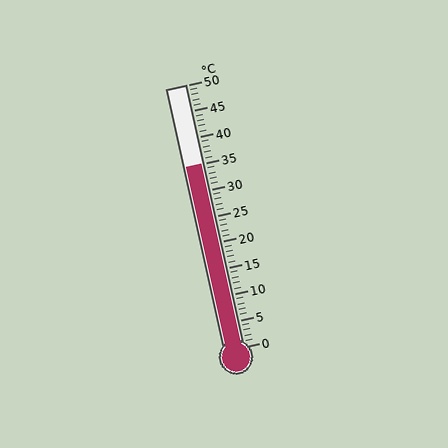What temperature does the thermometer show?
The thermometer shows approximately 35°C.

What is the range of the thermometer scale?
The thermometer scale ranges from 0°C to 50°C.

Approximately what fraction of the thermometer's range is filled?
The thermometer is filled to approximately 70% of its range.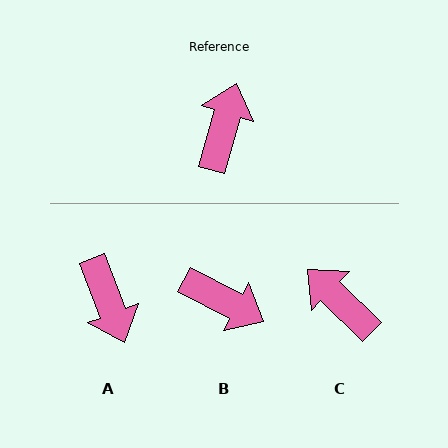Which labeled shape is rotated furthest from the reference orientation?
A, about 142 degrees away.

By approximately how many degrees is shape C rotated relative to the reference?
Approximately 62 degrees counter-clockwise.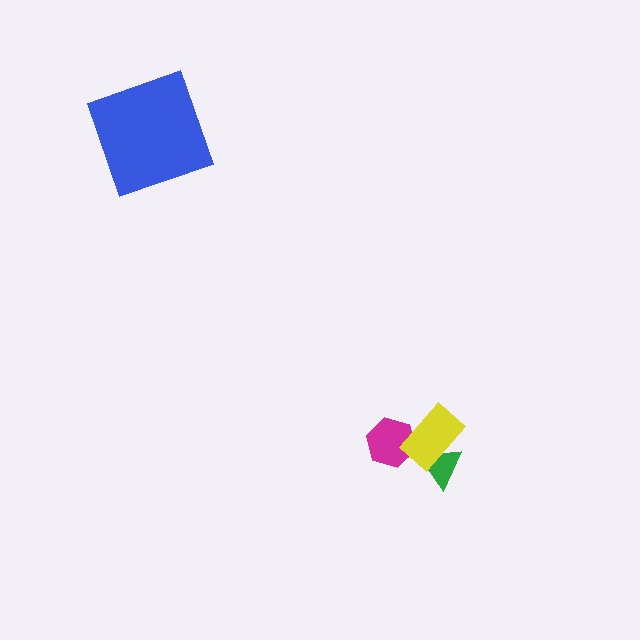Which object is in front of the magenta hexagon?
The yellow rectangle is in front of the magenta hexagon.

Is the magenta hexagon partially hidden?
Yes, it is partially covered by another shape.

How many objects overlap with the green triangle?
1 object overlaps with the green triangle.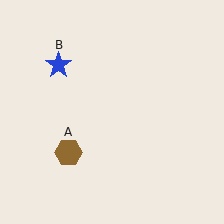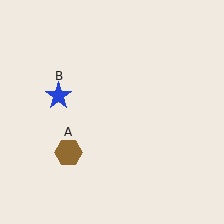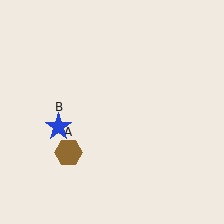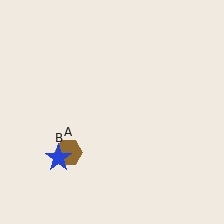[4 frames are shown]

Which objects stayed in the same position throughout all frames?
Brown hexagon (object A) remained stationary.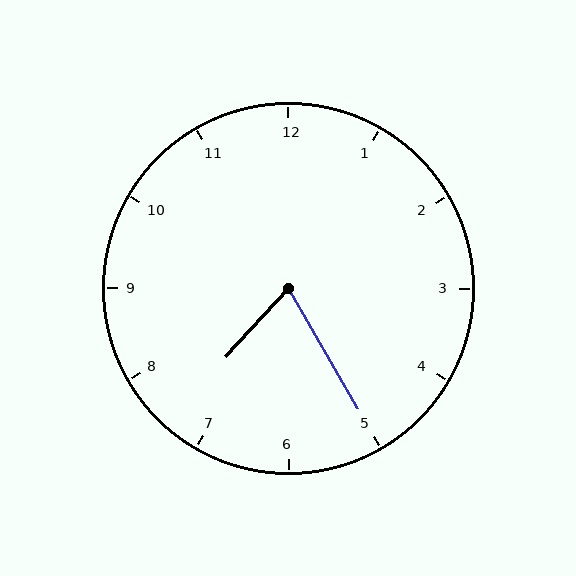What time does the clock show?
7:25.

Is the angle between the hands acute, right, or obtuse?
It is acute.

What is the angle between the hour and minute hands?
Approximately 72 degrees.